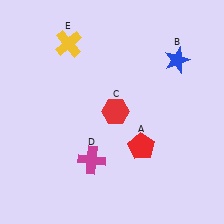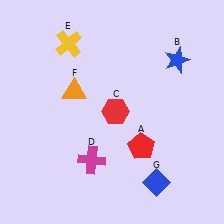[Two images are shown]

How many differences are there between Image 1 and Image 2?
There are 2 differences between the two images.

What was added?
An orange triangle (F), a blue diamond (G) were added in Image 2.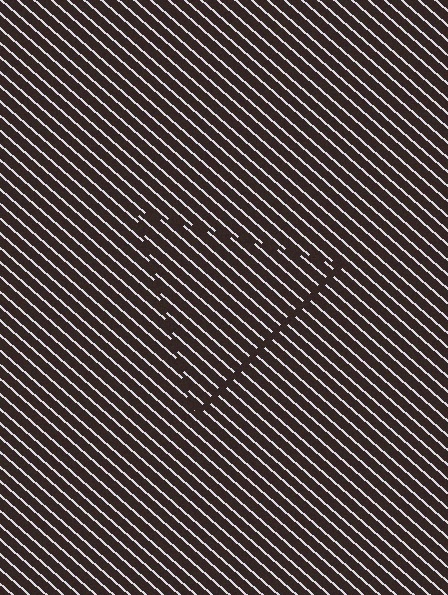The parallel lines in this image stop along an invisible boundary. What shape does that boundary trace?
An illusory triangle. The interior of the shape contains the same grating, shifted by half a period — the contour is defined by the phase discontinuity where line-ends from the inner and outer gratings abut.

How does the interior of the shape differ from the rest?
The interior of the shape contains the same grating, shifted by half a period — the contour is defined by the phase discontinuity where line-ends from the inner and outer gratings abut.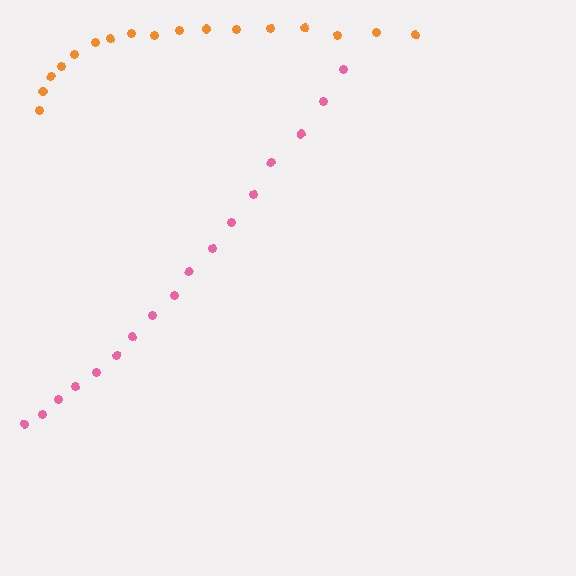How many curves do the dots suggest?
There are 2 distinct paths.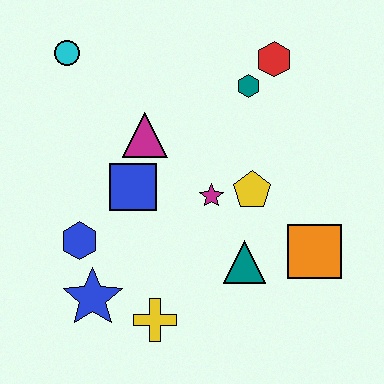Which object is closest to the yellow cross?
The blue star is closest to the yellow cross.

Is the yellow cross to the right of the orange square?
No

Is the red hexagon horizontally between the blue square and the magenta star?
No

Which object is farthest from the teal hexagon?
The blue star is farthest from the teal hexagon.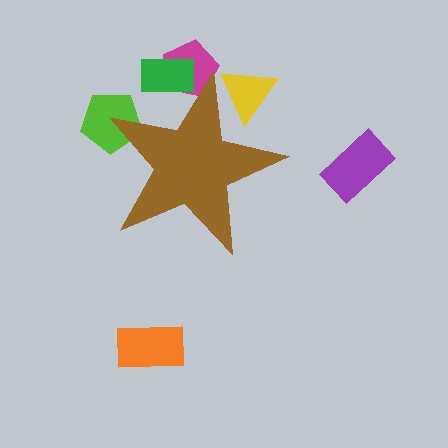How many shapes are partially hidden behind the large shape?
4 shapes are partially hidden.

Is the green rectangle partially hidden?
Yes, the green rectangle is partially hidden behind the brown star.